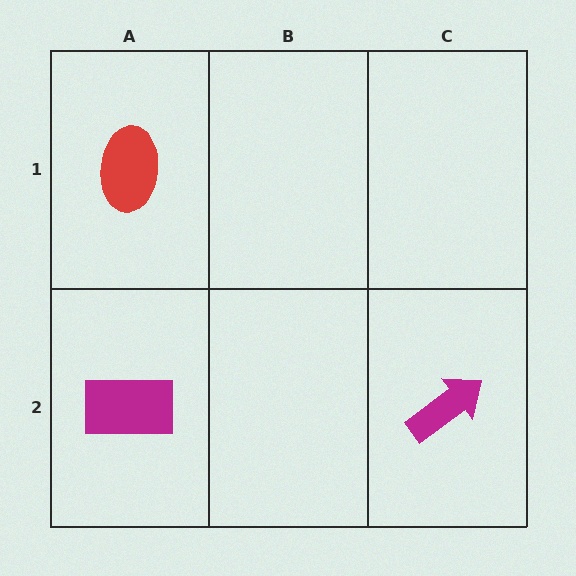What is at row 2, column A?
A magenta rectangle.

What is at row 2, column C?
A magenta arrow.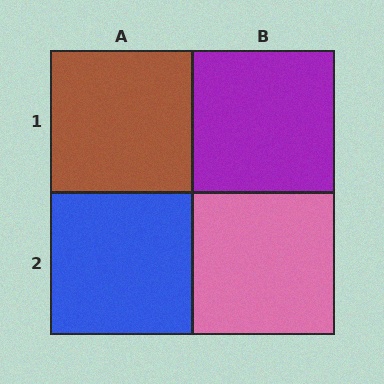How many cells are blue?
1 cell is blue.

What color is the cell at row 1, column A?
Brown.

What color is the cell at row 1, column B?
Purple.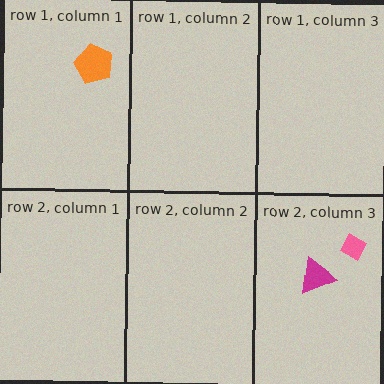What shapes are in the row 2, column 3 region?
The magenta triangle, the pink diamond.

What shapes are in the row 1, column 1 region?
The orange pentagon.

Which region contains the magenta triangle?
The row 2, column 3 region.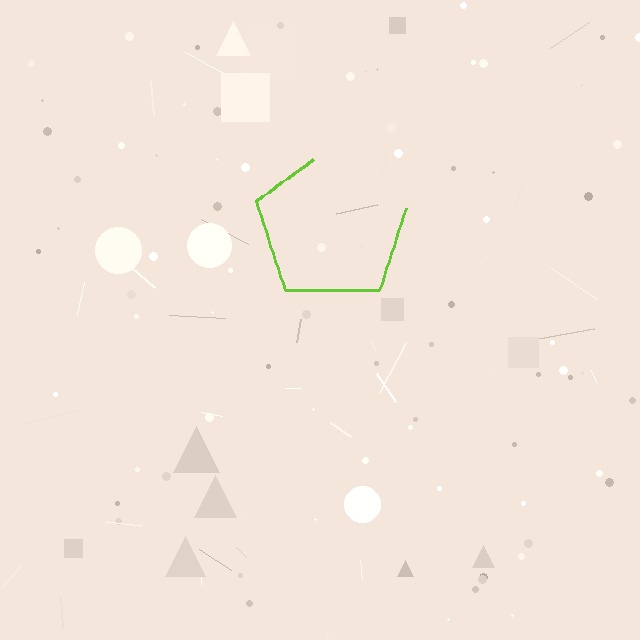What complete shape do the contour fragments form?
The contour fragments form a pentagon.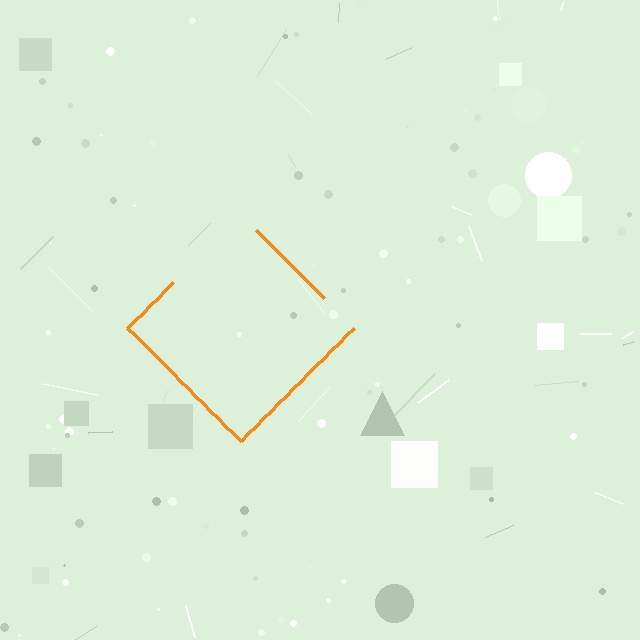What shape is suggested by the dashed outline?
The dashed outline suggests a diamond.